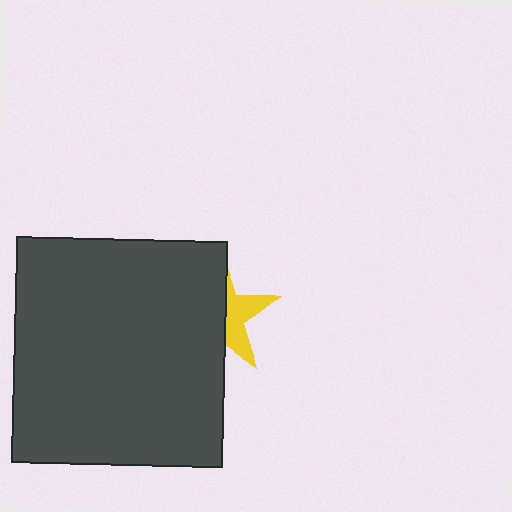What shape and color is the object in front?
The object in front is a dark gray rectangle.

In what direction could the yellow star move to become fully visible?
The yellow star could move right. That would shift it out from behind the dark gray rectangle entirely.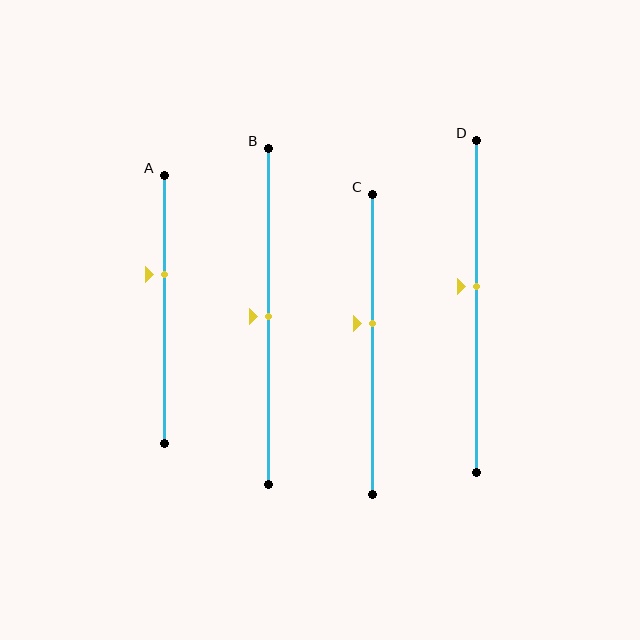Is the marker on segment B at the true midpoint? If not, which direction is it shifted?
Yes, the marker on segment B is at the true midpoint.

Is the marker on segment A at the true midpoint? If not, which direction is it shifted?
No, the marker on segment A is shifted upward by about 13% of the segment length.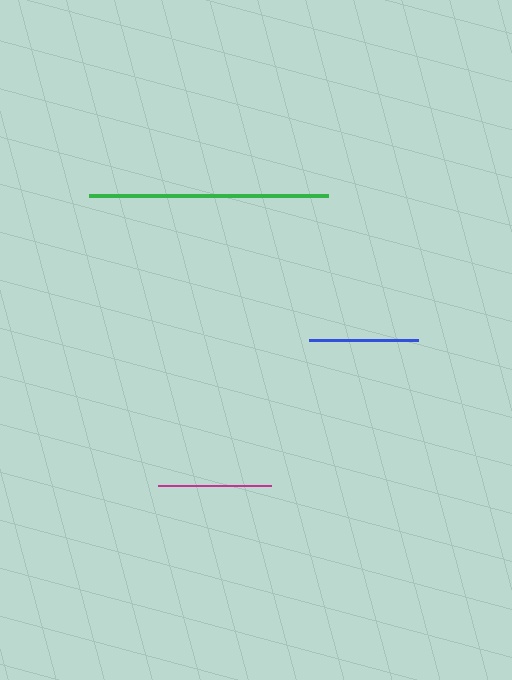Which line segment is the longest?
The green line is the longest at approximately 240 pixels.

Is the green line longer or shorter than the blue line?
The green line is longer than the blue line.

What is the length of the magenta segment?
The magenta segment is approximately 114 pixels long.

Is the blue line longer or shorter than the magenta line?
The magenta line is longer than the blue line.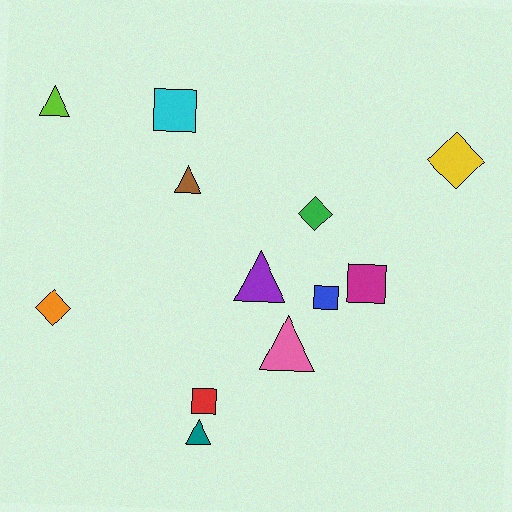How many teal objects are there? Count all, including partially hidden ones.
There is 1 teal object.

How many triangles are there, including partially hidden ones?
There are 5 triangles.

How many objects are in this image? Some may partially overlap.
There are 12 objects.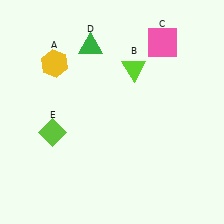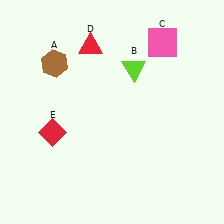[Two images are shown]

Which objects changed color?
A changed from yellow to brown. D changed from green to red. E changed from lime to red.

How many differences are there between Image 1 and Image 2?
There are 3 differences between the two images.